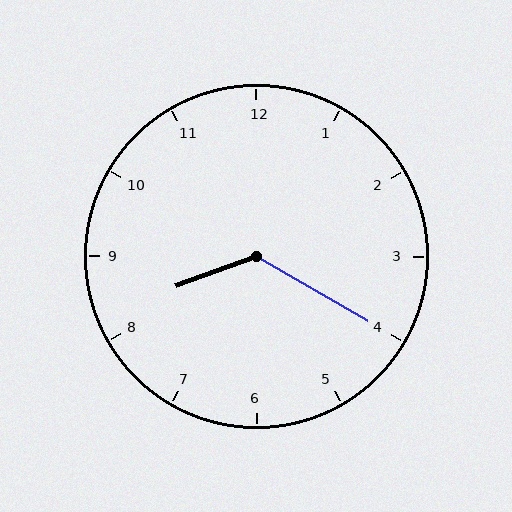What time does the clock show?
8:20.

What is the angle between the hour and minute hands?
Approximately 130 degrees.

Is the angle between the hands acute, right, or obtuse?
It is obtuse.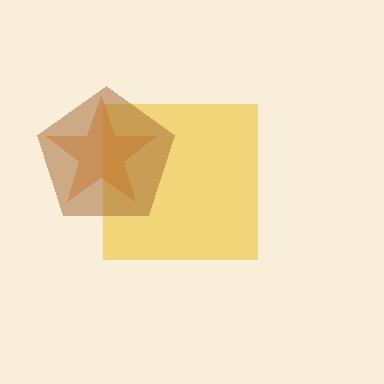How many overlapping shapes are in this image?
There are 3 overlapping shapes in the image.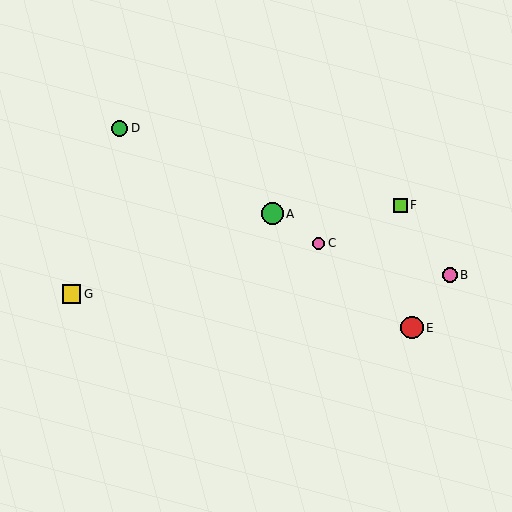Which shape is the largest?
The green circle (labeled A) is the largest.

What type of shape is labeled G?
Shape G is a yellow square.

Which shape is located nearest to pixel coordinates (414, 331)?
The red circle (labeled E) at (412, 328) is nearest to that location.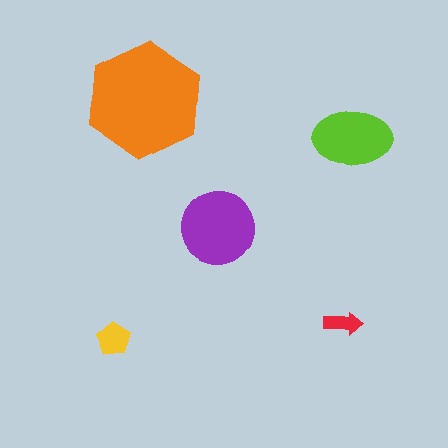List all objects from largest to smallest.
The orange hexagon, the purple circle, the lime ellipse, the yellow pentagon, the red arrow.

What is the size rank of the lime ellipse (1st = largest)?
3rd.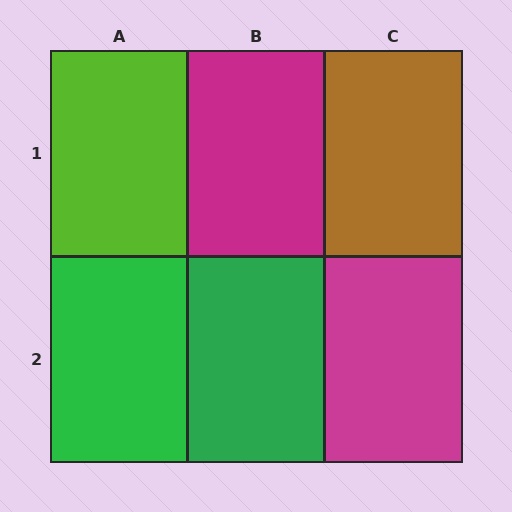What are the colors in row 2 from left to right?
Green, green, magenta.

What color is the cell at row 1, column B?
Magenta.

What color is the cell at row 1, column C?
Brown.